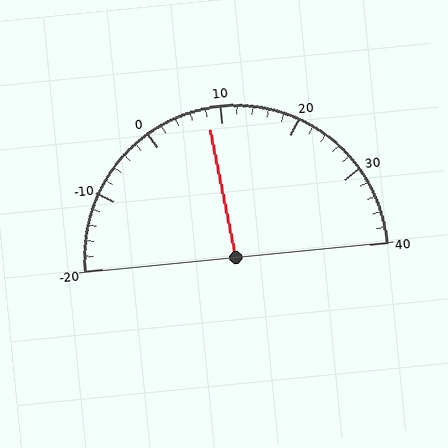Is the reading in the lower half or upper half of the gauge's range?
The reading is in the lower half of the range (-20 to 40).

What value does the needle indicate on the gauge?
The needle indicates approximately 8.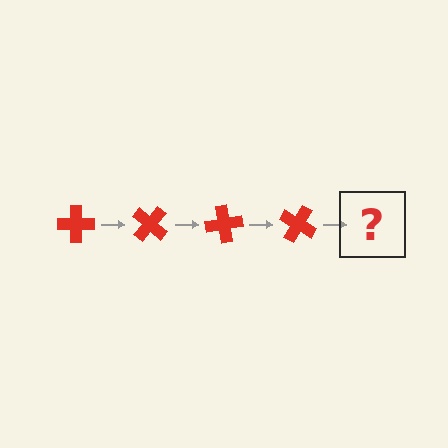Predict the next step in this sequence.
The next step is a red cross rotated 160 degrees.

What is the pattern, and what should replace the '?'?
The pattern is that the cross rotates 40 degrees each step. The '?' should be a red cross rotated 160 degrees.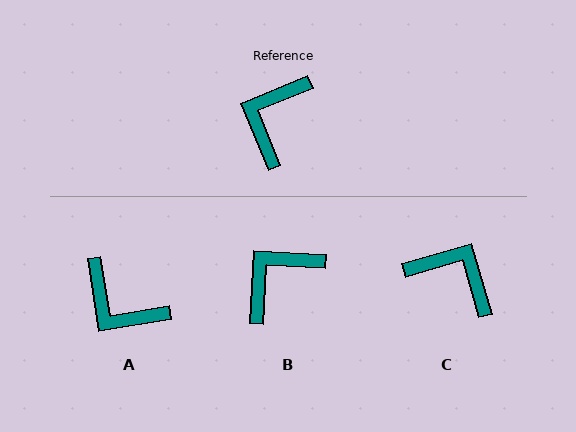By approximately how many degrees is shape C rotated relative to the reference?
Approximately 96 degrees clockwise.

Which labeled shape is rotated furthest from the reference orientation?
C, about 96 degrees away.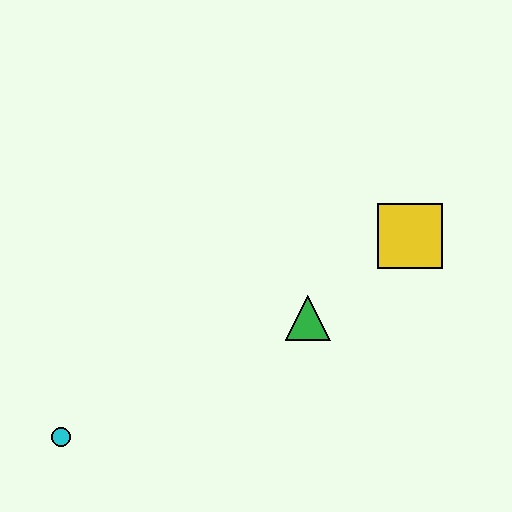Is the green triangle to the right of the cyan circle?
Yes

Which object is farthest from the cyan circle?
The yellow square is farthest from the cyan circle.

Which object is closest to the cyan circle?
The green triangle is closest to the cyan circle.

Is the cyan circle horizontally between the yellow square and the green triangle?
No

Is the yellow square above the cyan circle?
Yes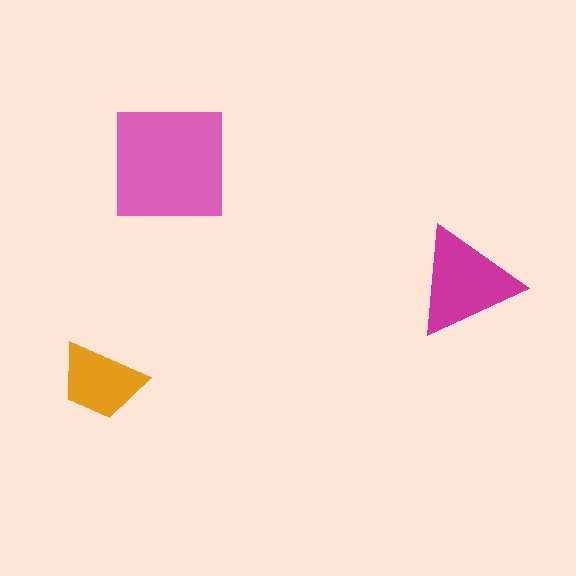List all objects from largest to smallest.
The pink square, the magenta triangle, the orange trapezoid.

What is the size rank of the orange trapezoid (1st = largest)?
3rd.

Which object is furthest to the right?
The magenta triangle is rightmost.